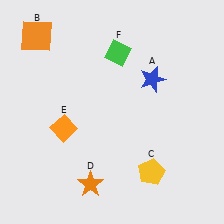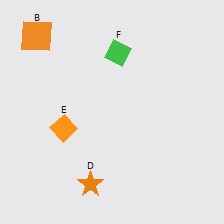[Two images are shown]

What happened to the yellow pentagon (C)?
The yellow pentagon (C) was removed in Image 2. It was in the bottom-right area of Image 1.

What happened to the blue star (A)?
The blue star (A) was removed in Image 2. It was in the top-right area of Image 1.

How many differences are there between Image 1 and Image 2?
There are 2 differences between the two images.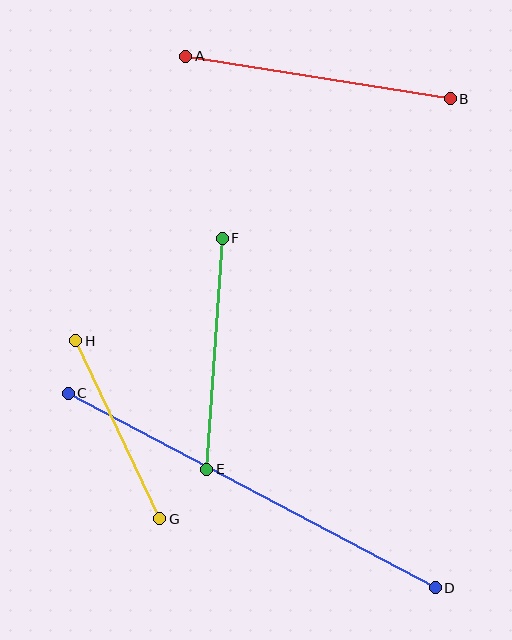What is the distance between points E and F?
The distance is approximately 232 pixels.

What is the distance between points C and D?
The distance is approximately 415 pixels.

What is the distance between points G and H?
The distance is approximately 197 pixels.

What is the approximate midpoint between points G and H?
The midpoint is at approximately (118, 430) pixels.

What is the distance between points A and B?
The distance is approximately 268 pixels.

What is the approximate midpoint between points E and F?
The midpoint is at approximately (214, 354) pixels.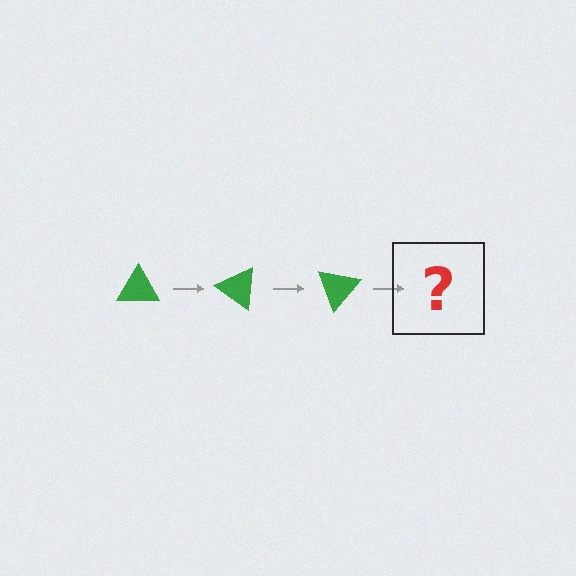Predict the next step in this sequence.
The next step is a green triangle rotated 105 degrees.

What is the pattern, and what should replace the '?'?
The pattern is that the triangle rotates 35 degrees each step. The '?' should be a green triangle rotated 105 degrees.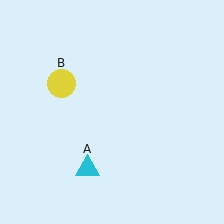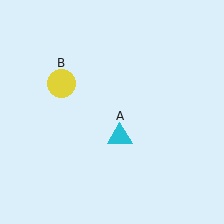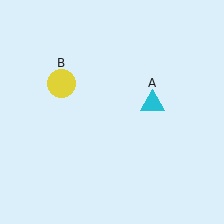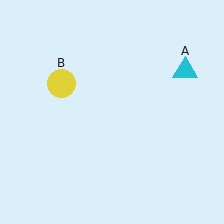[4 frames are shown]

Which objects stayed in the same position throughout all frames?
Yellow circle (object B) remained stationary.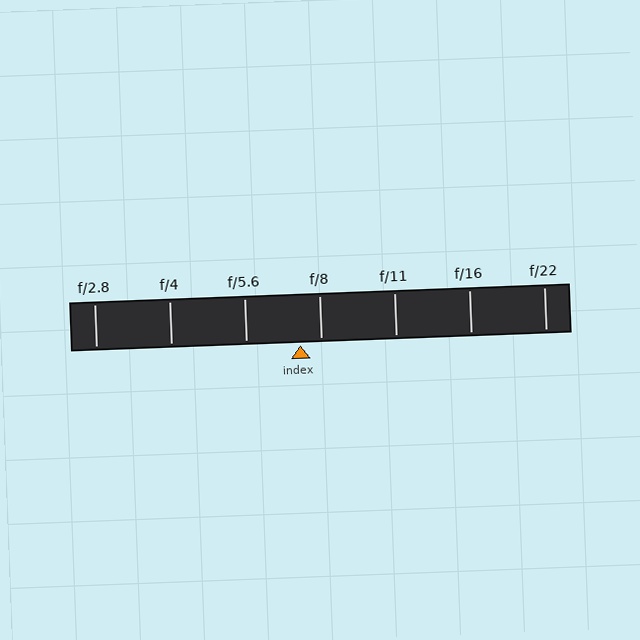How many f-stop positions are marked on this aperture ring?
There are 7 f-stop positions marked.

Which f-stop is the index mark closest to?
The index mark is closest to f/8.